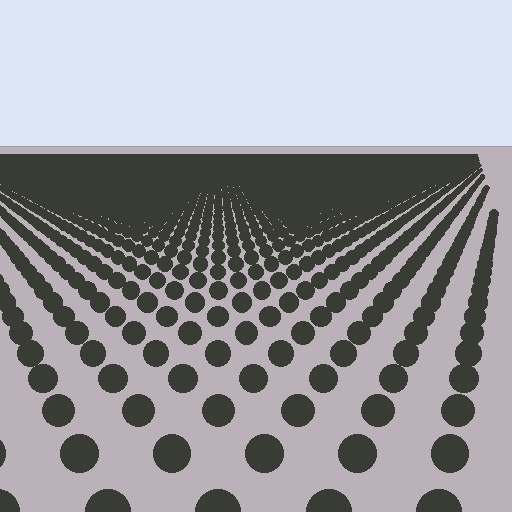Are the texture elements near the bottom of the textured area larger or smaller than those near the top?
Larger. Near the bottom, elements are closer to the viewer and appear at a bigger on-screen size.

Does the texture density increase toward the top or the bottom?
Density increases toward the top.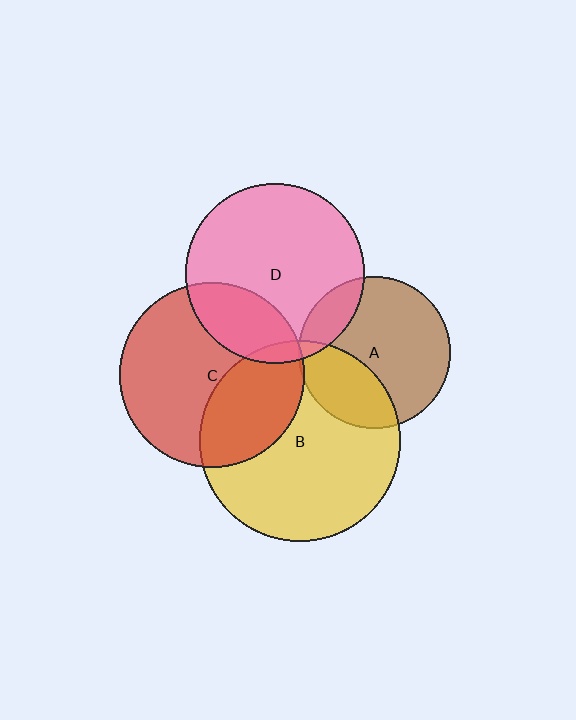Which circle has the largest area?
Circle B (yellow).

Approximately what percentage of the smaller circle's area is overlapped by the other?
Approximately 35%.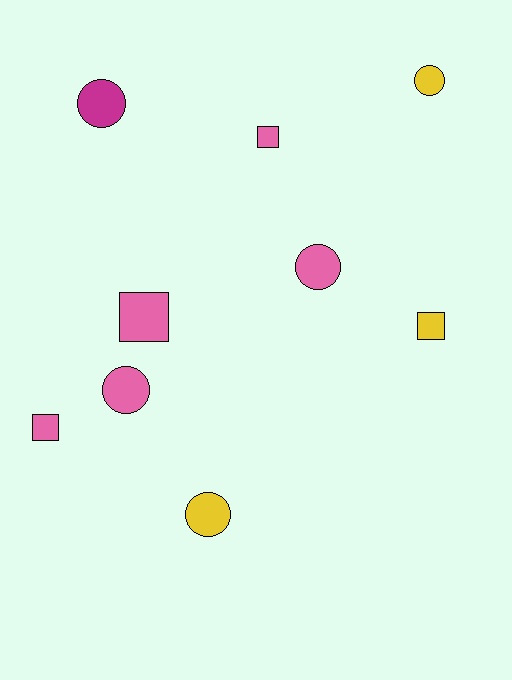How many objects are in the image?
There are 9 objects.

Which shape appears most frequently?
Circle, with 5 objects.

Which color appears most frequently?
Pink, with 5 objects.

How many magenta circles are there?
There is 1 magenta circle.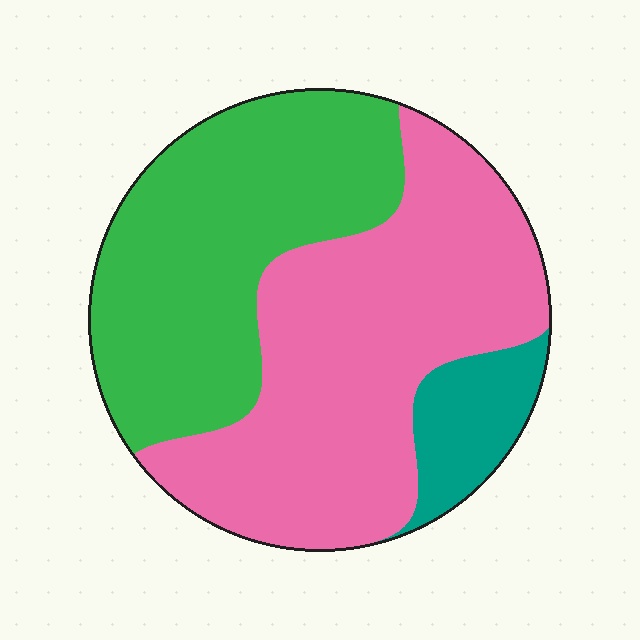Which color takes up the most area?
Pink, at roughly 50%.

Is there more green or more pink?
Pink.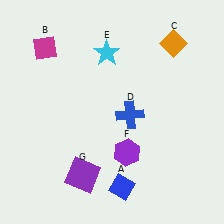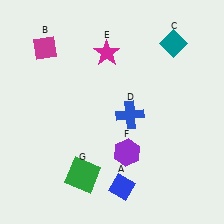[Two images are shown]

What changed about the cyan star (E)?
In Image 1, E is cyan. In Image 2, it changed to magenta.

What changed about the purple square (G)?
In Image 1, G is purple. In Image 2, it changed to green.